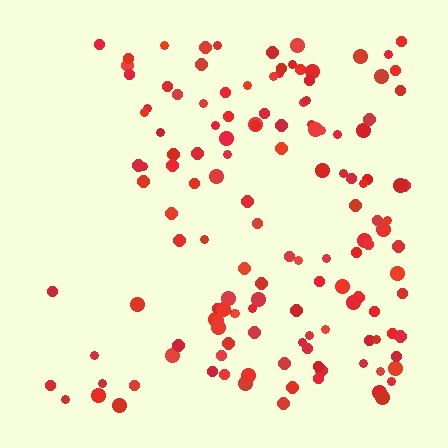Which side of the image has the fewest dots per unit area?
The left.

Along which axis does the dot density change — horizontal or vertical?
Horizontal.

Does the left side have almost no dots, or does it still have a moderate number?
Still a moderate number, just noticeably fewer than the right.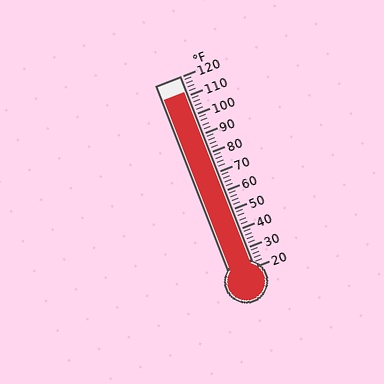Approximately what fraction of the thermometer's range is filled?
The thermometer is filled to approximately 90% of its range.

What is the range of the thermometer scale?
The thermometer scale ranges from 20°F to 120°F.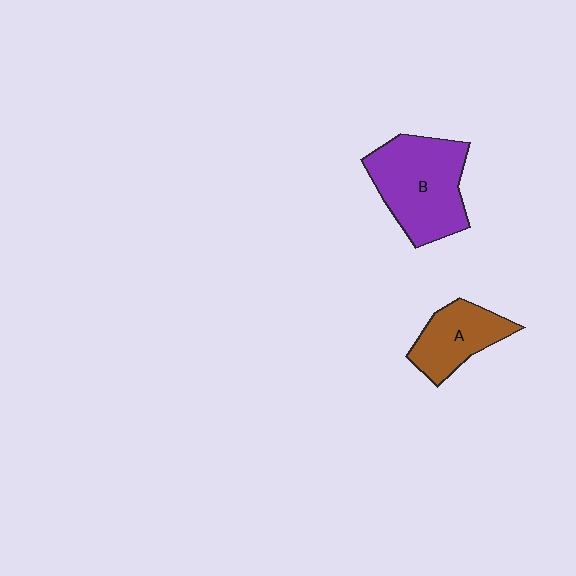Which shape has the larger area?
Shape B (purple).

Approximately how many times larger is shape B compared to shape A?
Approximately 1.7 times.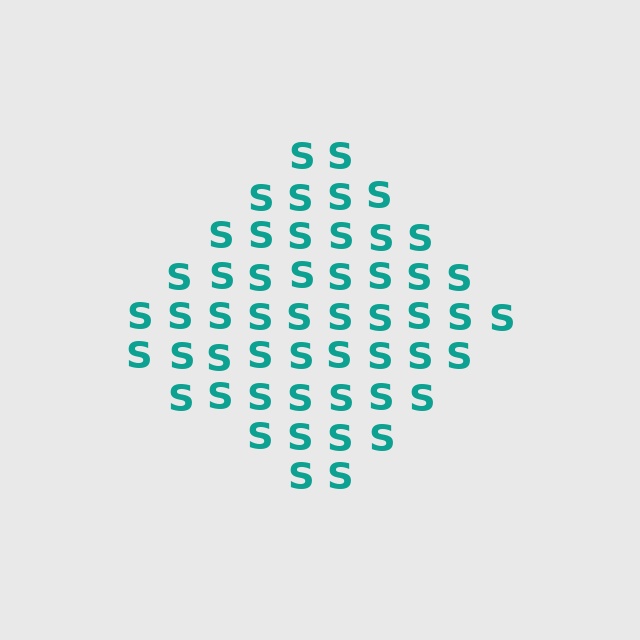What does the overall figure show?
The overall figure shows a diamond.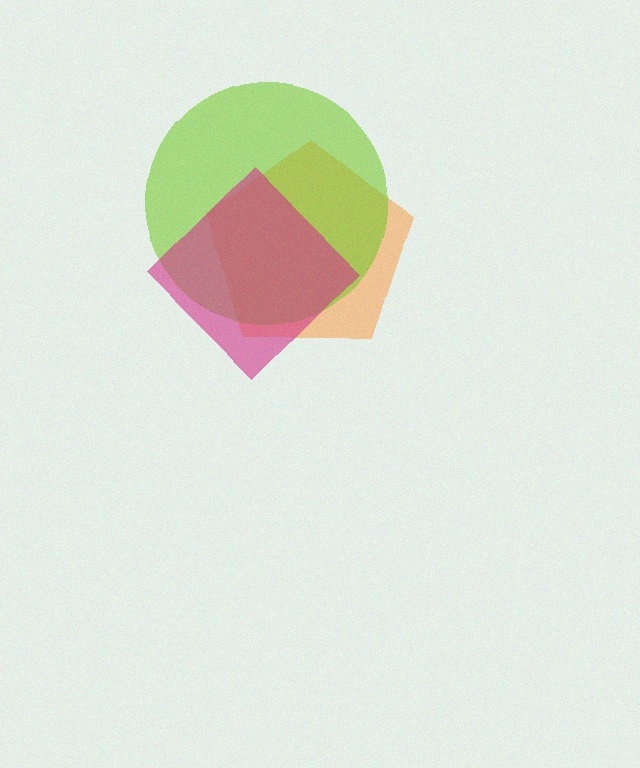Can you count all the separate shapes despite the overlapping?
Yes, there are 3 separate shapes.